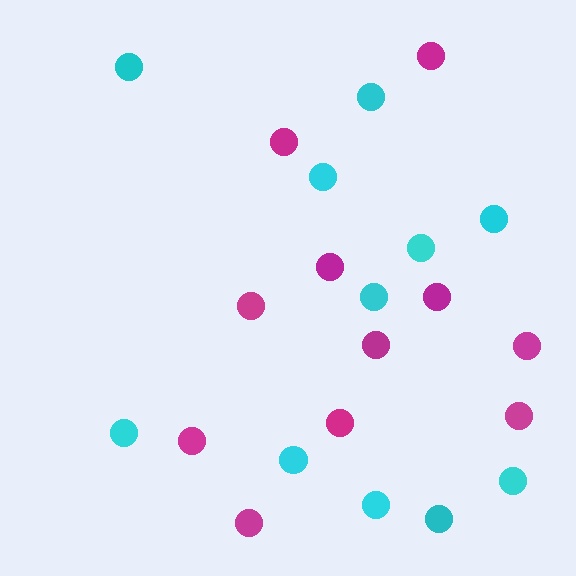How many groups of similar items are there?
There are 2 groups: one group of magenta circles (11) and one group of cyan circles (11).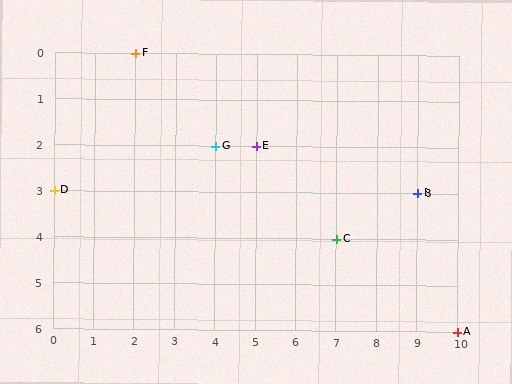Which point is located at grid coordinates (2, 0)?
Point F is at (2, 0).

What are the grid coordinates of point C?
Point C is at grid coordinates (7, 4).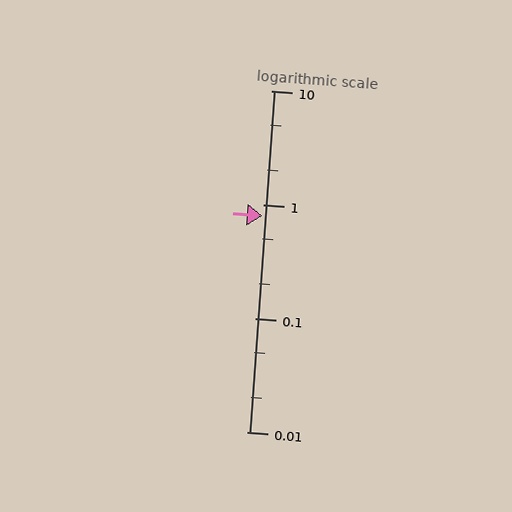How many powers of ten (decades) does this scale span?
The scale spans 3 decades, from 0.01 to 10.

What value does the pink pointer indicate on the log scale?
The pointer indicates approximately 0.79.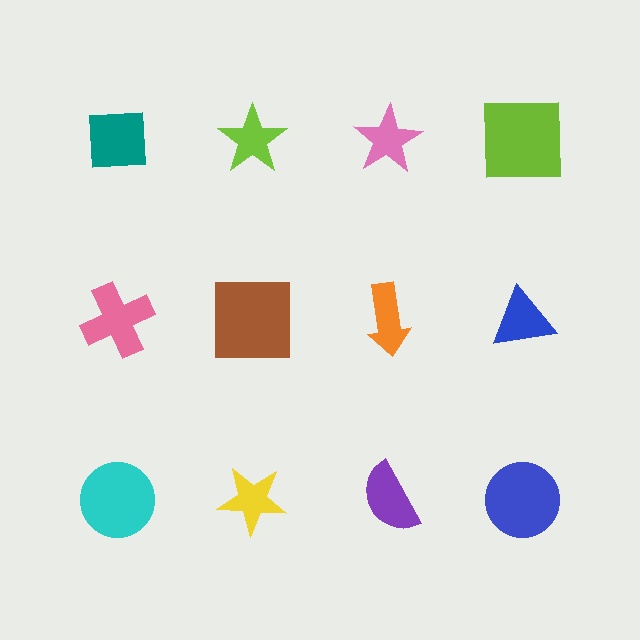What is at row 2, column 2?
A brown square.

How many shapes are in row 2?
4 shapes.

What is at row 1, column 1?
A teal square.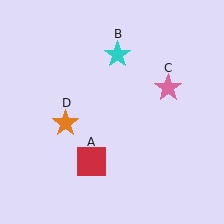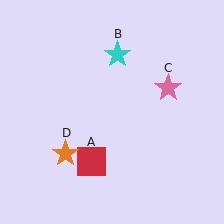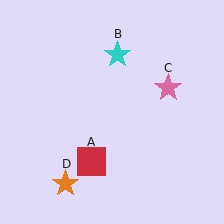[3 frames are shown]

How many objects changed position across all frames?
1 object changed position: orange star (object D).